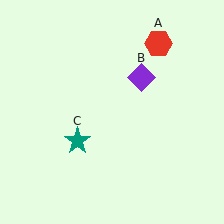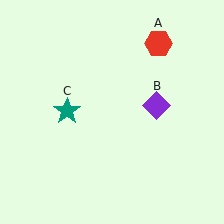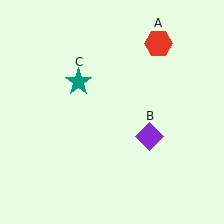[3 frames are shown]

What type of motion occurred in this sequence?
The purple diamond (object B), teal star (object C) rotated clockwise around the center of the scene.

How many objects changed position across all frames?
2 objects changed position: purple diamond (object B), teal star (object C).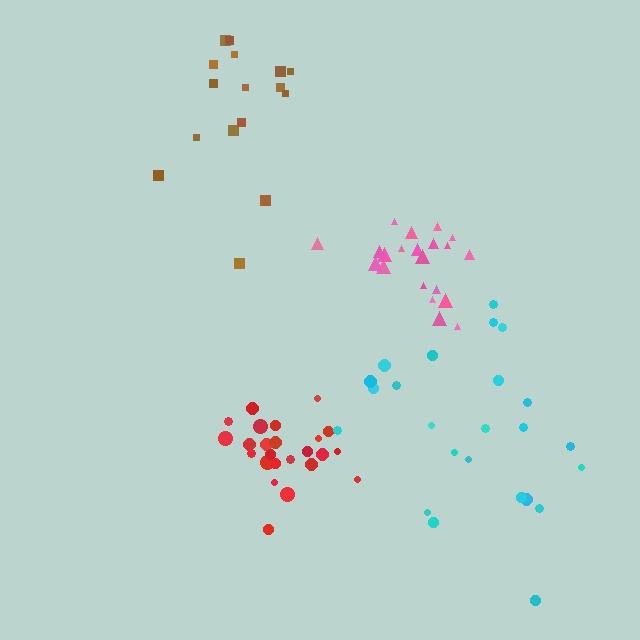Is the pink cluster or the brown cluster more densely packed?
Pink.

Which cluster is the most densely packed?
Pink.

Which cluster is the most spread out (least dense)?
Brown.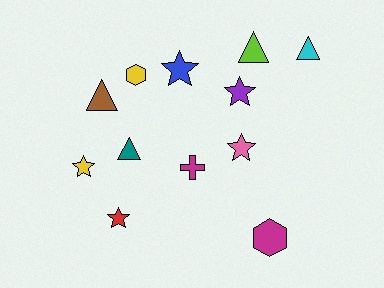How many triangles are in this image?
There are 4 triangles.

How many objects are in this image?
There are 12 objects.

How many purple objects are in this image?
There is 1 purple object.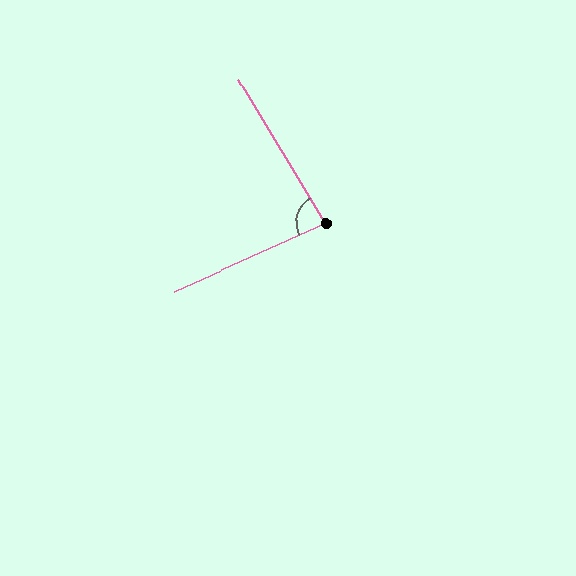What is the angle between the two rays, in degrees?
Approximately 83 degrees.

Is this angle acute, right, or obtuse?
It is acute.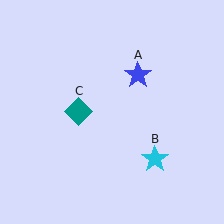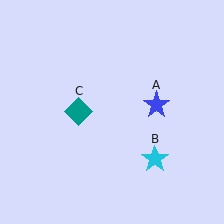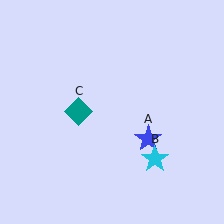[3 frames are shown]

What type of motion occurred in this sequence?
The blue star (object A) rotated clockwise around the center of the scene.